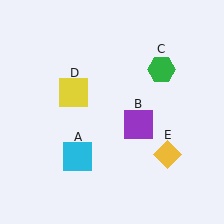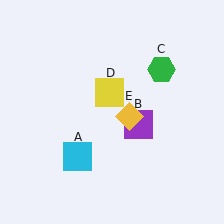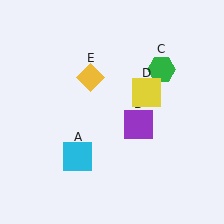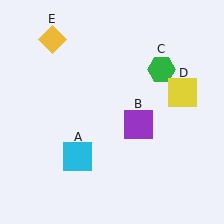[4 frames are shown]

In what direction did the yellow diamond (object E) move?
The yellow diamond (object E) moved up and to the left.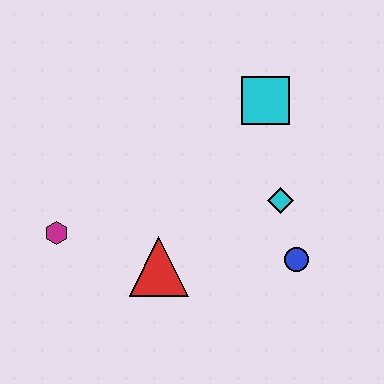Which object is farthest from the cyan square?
The magenta hexagon is farthest from the cyan square.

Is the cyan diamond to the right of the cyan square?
Yes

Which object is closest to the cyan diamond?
The blue circle is closest to the cyan diamond.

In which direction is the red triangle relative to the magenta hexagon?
The red triangle is to the right of the magenta hexagon.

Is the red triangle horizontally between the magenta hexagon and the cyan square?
Yes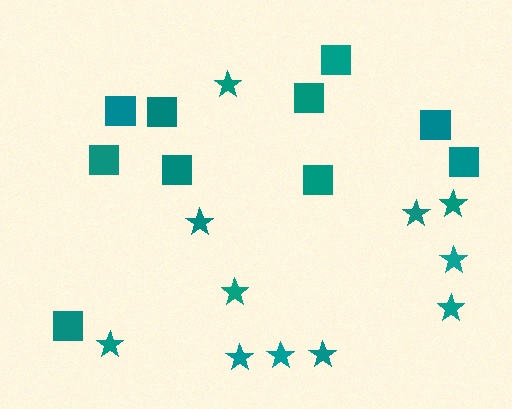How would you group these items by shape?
There are 2 groups: one group of squares (10) and one group of stars (11).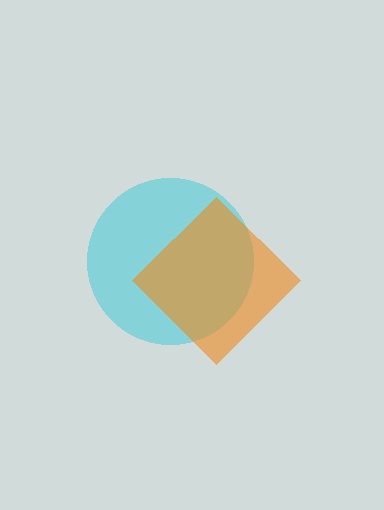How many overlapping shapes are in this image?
There are 2 overlapping shapes in the image.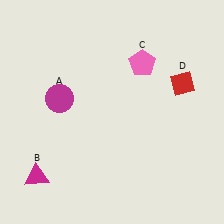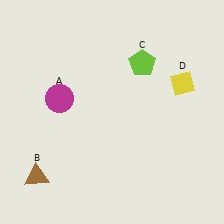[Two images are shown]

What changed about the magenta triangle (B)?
In Image 1, B is magenta. In Image 2, it changed to brown.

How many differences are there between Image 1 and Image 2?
There are 3 differences between the two images.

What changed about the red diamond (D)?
In Image 1, D is red. In Image 2, it changed to yellow.